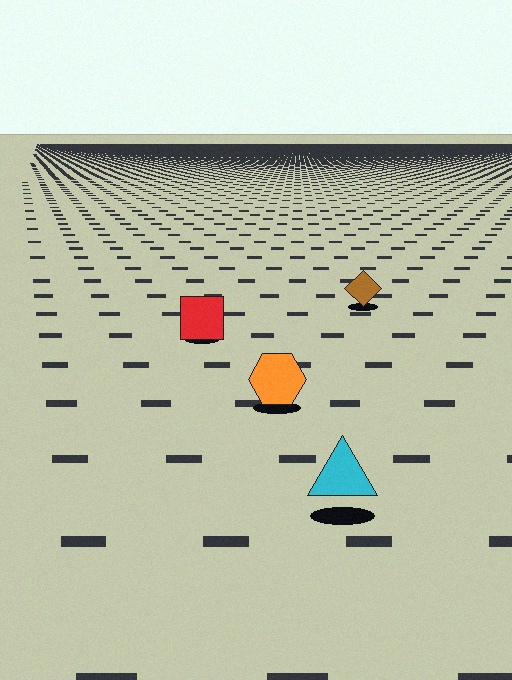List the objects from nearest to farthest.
From nearest to farthest: the cyan triangle, the orange hexagon, the red square, the brown diamond.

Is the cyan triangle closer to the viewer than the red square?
Yes. The cyan triangle is closer — you can tell from the texture gradient: the ground texture is coarser near it.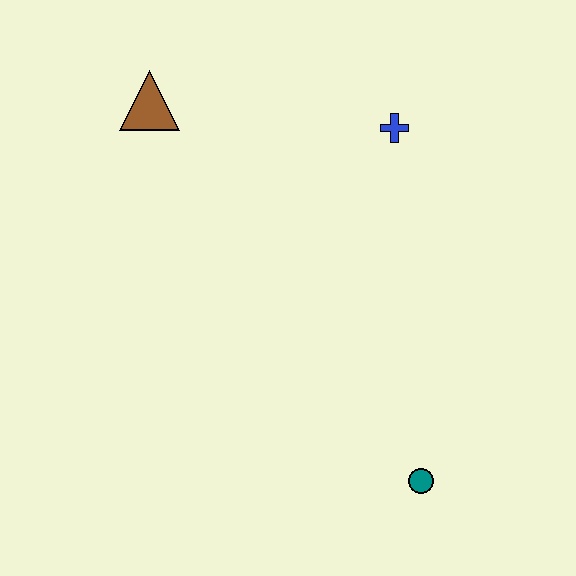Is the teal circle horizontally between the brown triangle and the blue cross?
No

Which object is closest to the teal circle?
The blue cross is closest to the teal circle.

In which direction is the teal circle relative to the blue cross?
The teal circle is below the blue cross.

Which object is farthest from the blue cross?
The teal circle is farthest from the blue cross.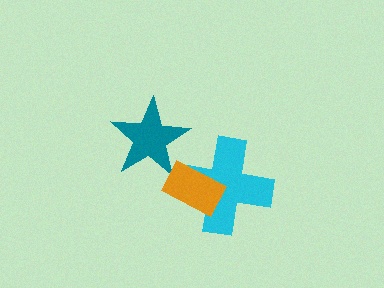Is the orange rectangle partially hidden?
No, no other shape covers it.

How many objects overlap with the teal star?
0 objects overlap with the teal star.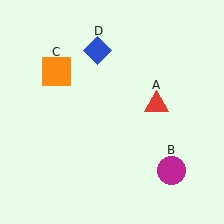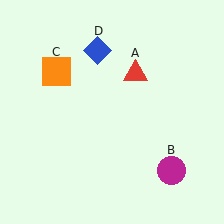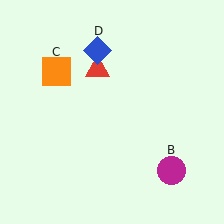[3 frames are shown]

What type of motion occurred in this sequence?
The red triangle (object A) rotated counterclockwise around the center of the scene.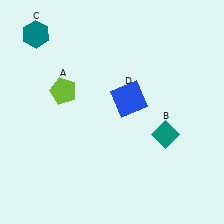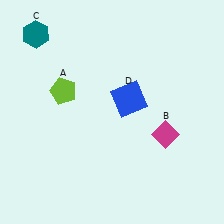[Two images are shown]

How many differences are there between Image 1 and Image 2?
There is 1 difference between the two images.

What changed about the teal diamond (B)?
In Image 1, B is teal. In Image 2, it changed to magenta.